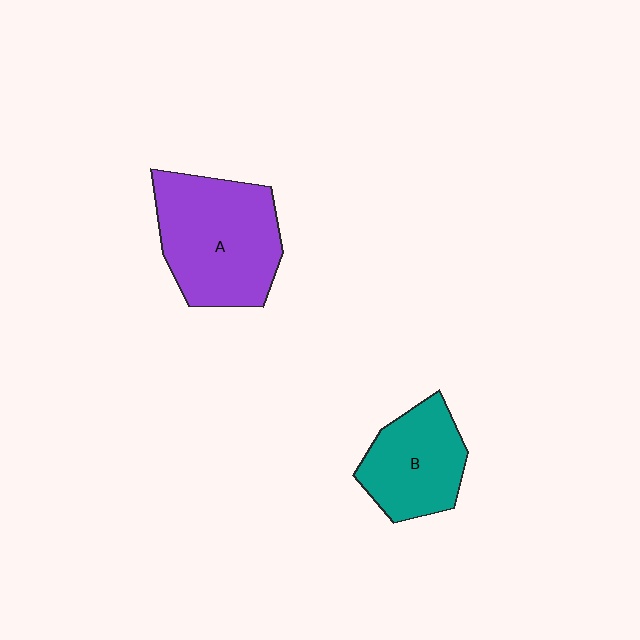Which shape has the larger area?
Shape A (purple).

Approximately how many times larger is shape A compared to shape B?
Approximately 1.5 times.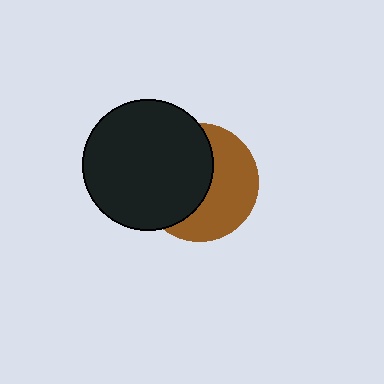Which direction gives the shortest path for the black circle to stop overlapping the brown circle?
Moving left gives the shortest separation.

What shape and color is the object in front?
The object in front is a black circle.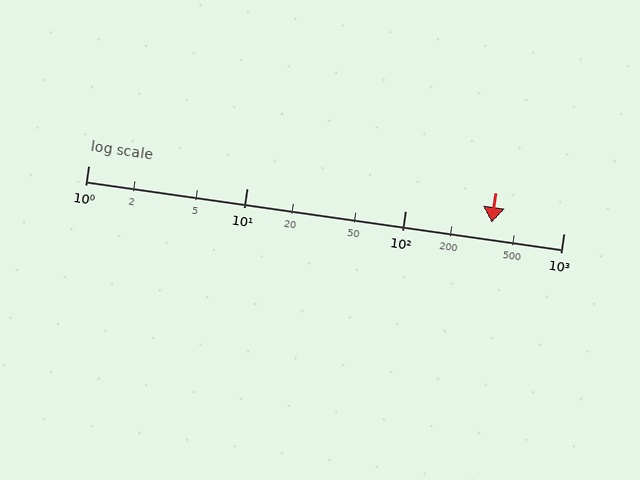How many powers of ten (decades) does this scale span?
The scale spans 3 decades, from 1 to 1000.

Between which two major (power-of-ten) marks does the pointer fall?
The pointer is between 100 and 1000.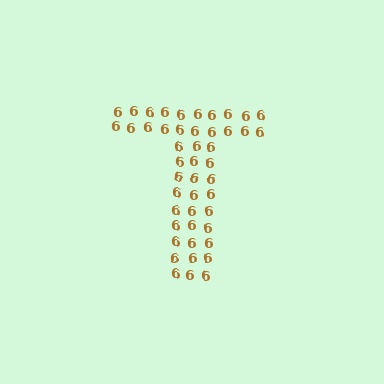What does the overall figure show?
The overall figure shows the letter T.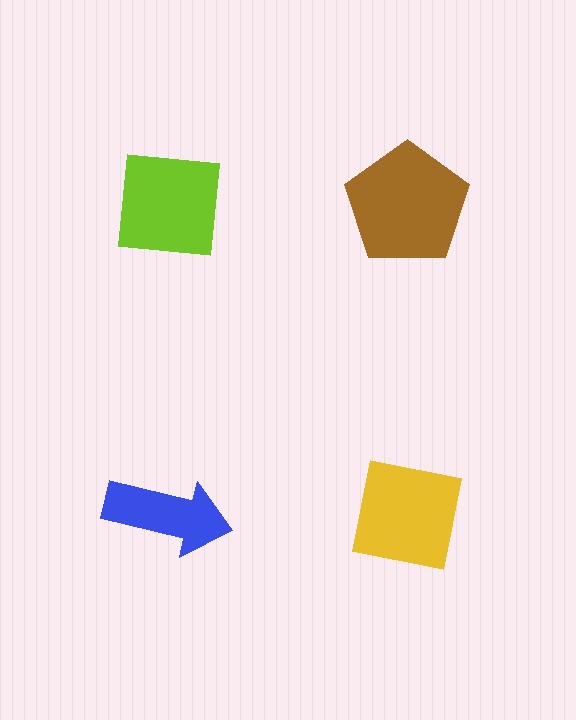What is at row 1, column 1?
A lime square.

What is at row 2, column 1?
A blue arrow.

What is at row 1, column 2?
A brown pentagon.